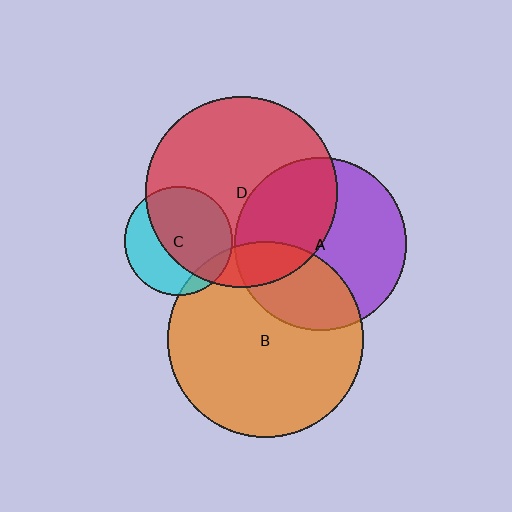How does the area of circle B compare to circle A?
Approximately 1.3 times.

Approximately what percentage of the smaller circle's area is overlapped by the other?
Approximately 65%.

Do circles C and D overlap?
Yes.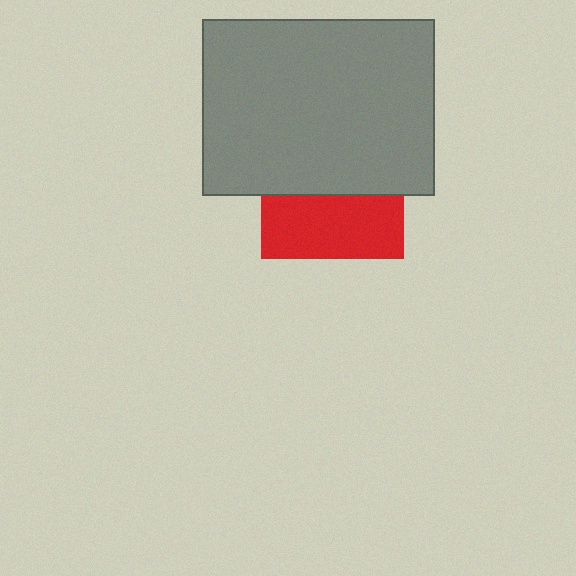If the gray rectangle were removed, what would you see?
You would see the complete red square.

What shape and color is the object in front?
The object in front is a gray rectangle.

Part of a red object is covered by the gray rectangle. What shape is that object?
It is a square.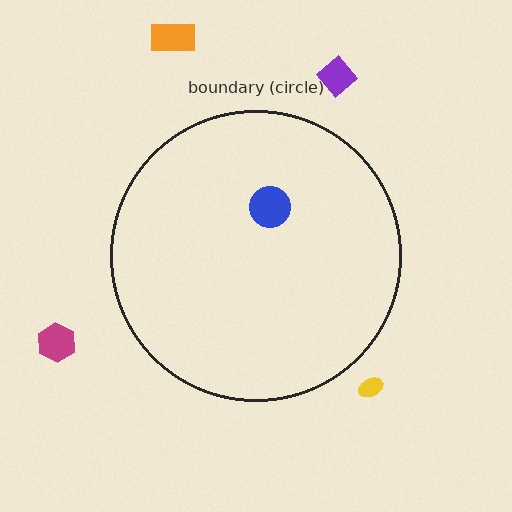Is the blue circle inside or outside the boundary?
Inside.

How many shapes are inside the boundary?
1 inside, 4 outside.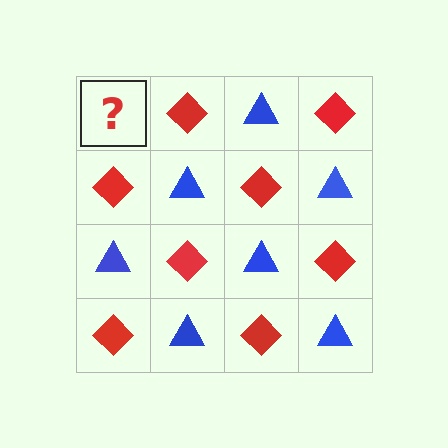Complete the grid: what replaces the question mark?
The question mark should be replaced with a blue triangle.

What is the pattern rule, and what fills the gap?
The rule is that it alternates blue triangle and red diamond in a checkerboard pattern. The gap should be filled with a blue triangle.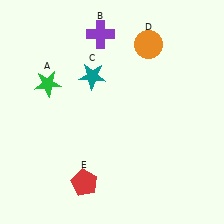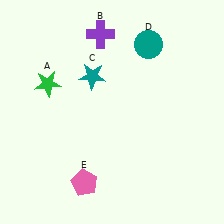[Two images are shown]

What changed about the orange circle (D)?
In Image 1, D is orange. In Image 2, it changed to teal.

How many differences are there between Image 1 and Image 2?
There are 2 differences between the two images.